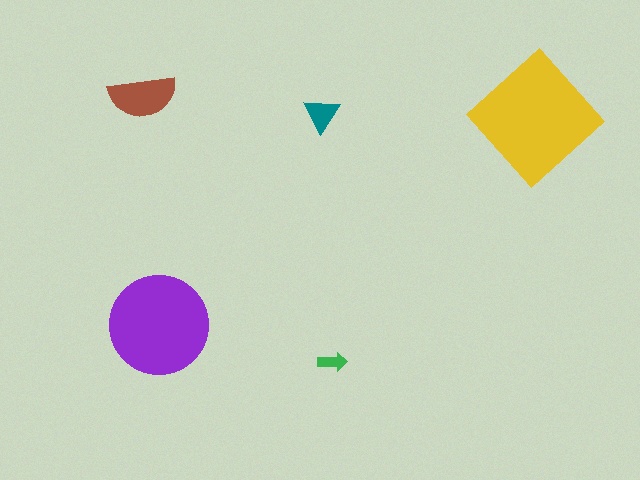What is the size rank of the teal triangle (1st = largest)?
4th.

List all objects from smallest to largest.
The green arrow, the teal triangle, the brown semicircle, the purple circle, the yellow diamond.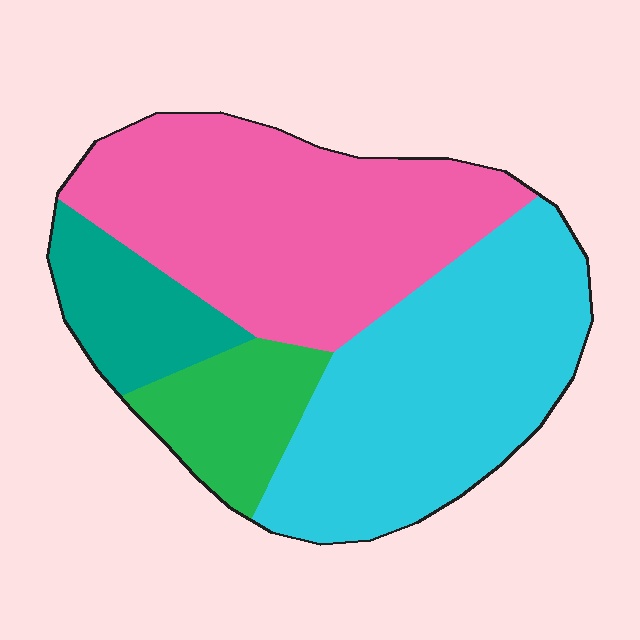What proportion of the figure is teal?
Teal takes up about one eighth (1/8) of the figure.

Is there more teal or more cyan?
Cyan.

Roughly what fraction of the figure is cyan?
Cyan takes up about three eighths (3/8) of the figure.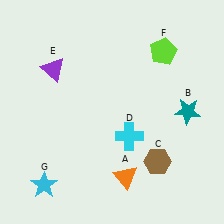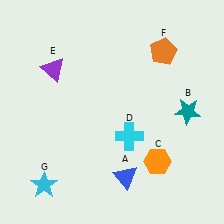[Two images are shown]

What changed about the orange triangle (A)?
In Image 1, A is orange. In Image 2, it changed to blue.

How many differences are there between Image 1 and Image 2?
There are 3 differences between the two images.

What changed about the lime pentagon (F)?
In Image 1, F is lime. In Image 2, it changed to orange.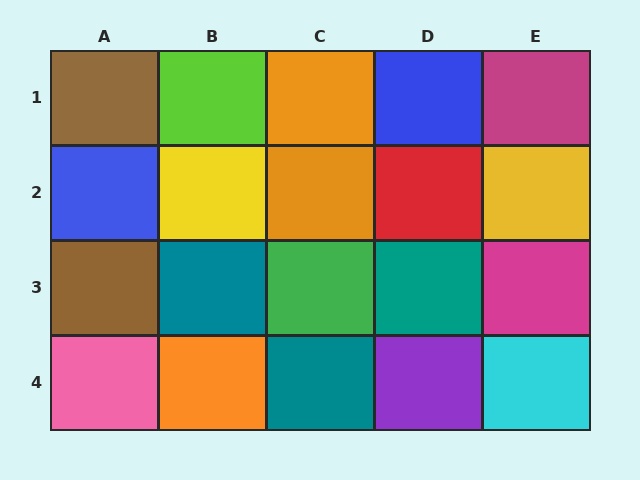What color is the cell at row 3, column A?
Brown.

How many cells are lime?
1 cell is lime.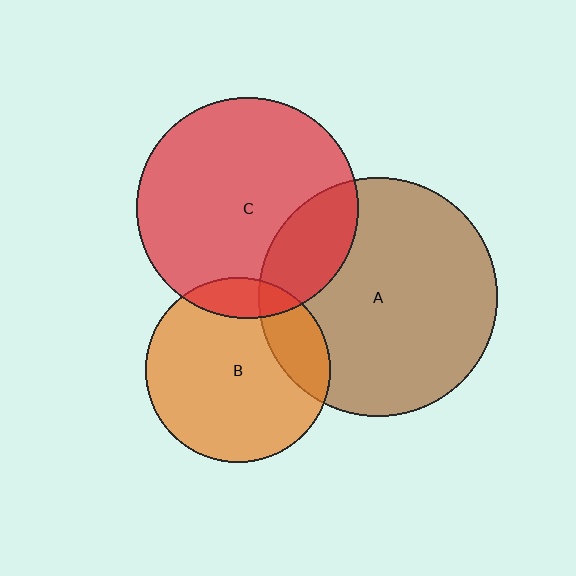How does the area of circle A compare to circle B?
Approximately 1.7 times.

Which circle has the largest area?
Circle A (brown).